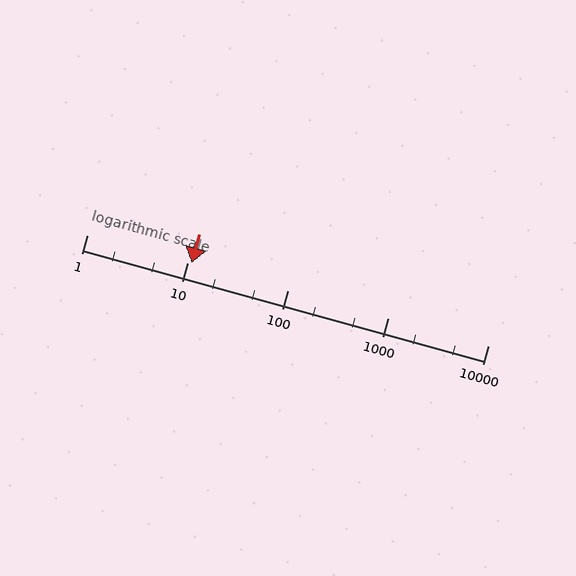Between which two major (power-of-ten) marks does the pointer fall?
The pointer is between 10 and 100.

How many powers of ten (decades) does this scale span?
The scale spans 4 decades, from 1 to 10000.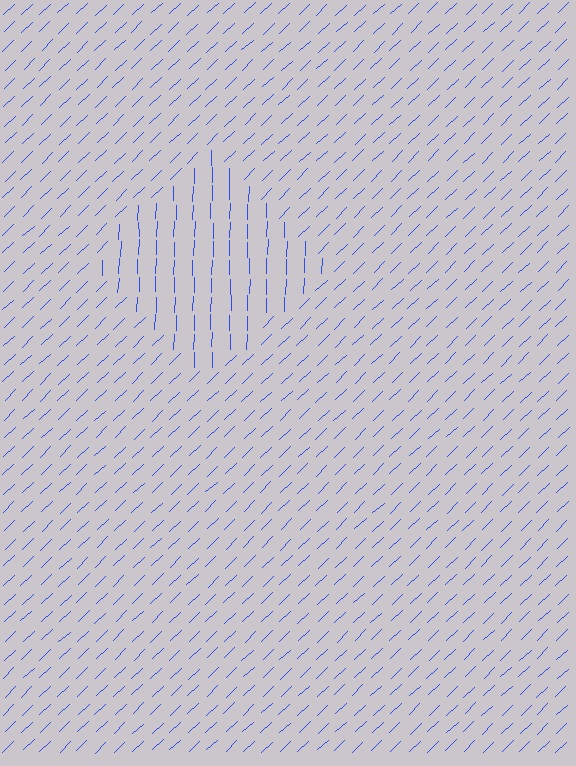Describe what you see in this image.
The image is filled with small blue line segments. A diamond region in the image has lines oriented differently from the surrounding lines, creating a visible texture boundary.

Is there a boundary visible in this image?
Yes, there is a texture boundary formed by a change in line orientation.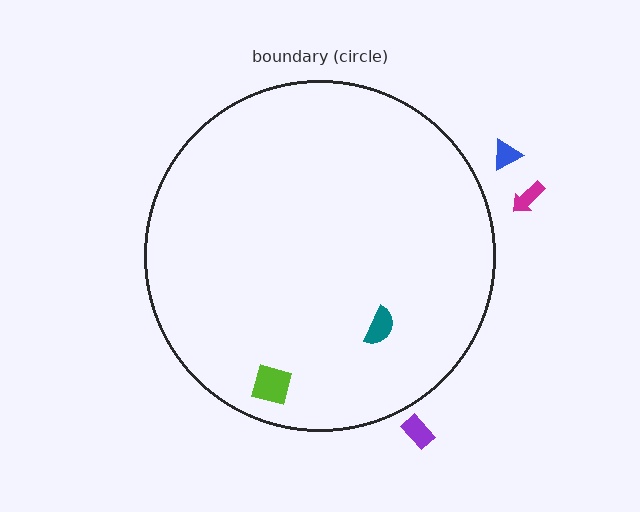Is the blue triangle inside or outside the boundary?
Outside.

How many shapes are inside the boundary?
2 inside, 3 outside.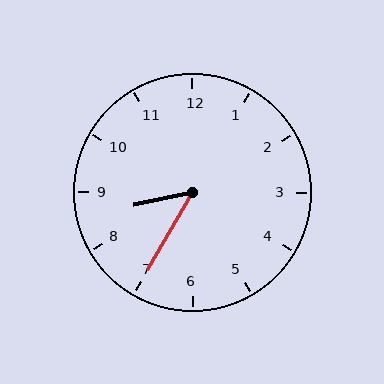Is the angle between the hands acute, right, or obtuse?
It is acute.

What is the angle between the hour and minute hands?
Approximately 48 degrees.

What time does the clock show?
8:35.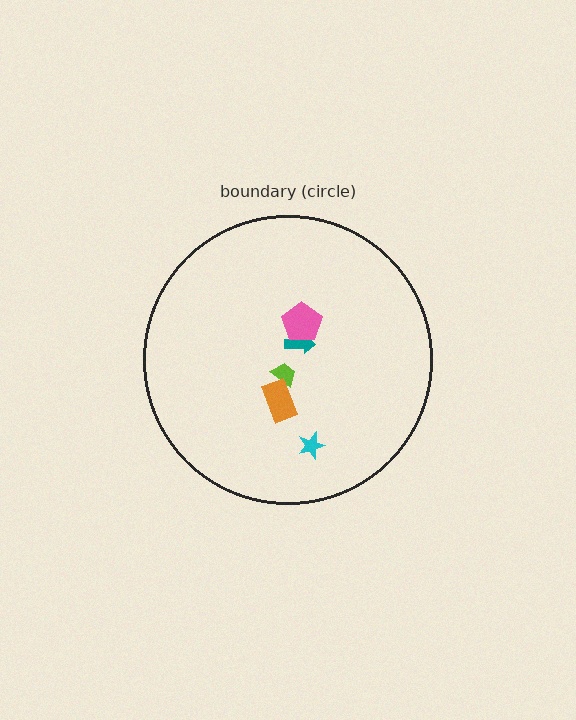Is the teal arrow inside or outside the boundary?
Inside.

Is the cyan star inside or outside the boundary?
Inside.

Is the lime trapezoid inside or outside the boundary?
Inside.